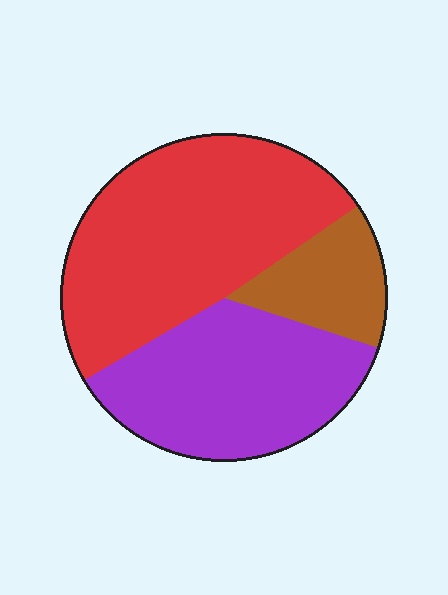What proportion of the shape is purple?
Purple covers about 35% of the shape.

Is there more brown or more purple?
Purple.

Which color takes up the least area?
Brown, at roughly 15%.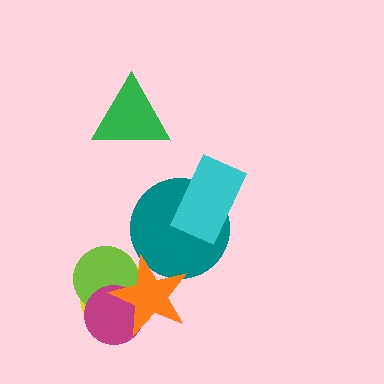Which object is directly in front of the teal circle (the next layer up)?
The cyan rectangle is directly in front of the teal circle.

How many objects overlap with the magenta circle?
3 objects overlap with the magenta circle.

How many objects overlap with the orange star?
4 objects overlap with the orange star.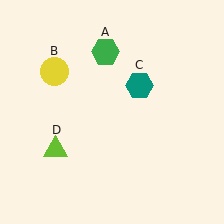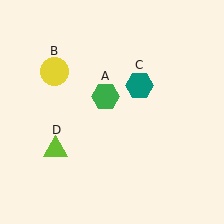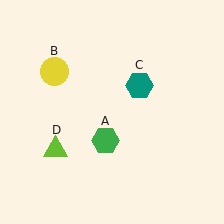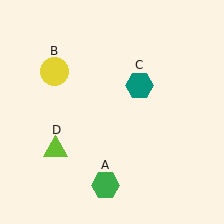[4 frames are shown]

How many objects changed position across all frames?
1 object changed position: green hexagon (object A).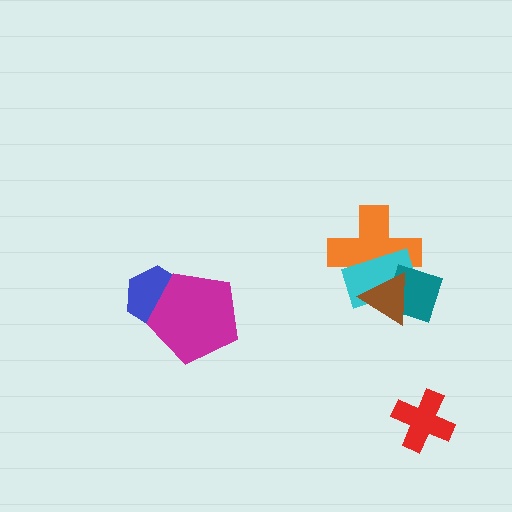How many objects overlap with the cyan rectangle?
3 objects overlap with the cyan rectangle.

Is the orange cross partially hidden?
Yes, it is partially covered by another shape.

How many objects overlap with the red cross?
0 objects overlap with the red cross.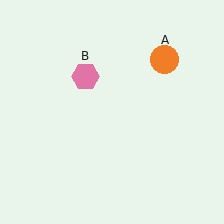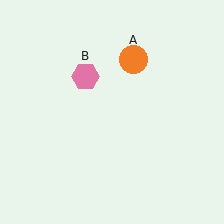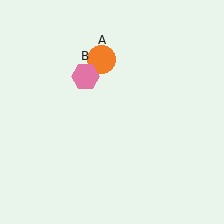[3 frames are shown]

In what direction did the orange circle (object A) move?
The orange circle (object A) moved left.